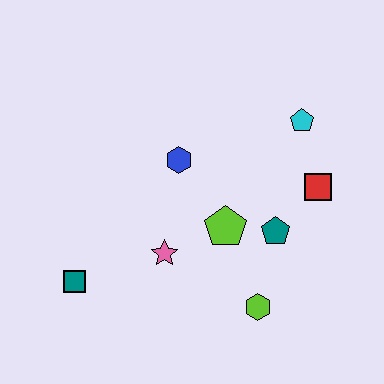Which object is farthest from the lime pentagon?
The teal square is farthest from the lime pentagon.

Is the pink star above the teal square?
Yes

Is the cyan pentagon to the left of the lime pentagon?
No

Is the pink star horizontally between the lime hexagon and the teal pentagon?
No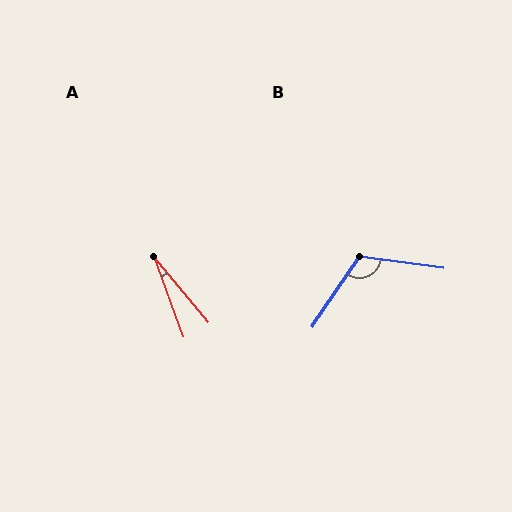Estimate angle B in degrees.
Approximately 116 degrees.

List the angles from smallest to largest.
A (20°), B (116°).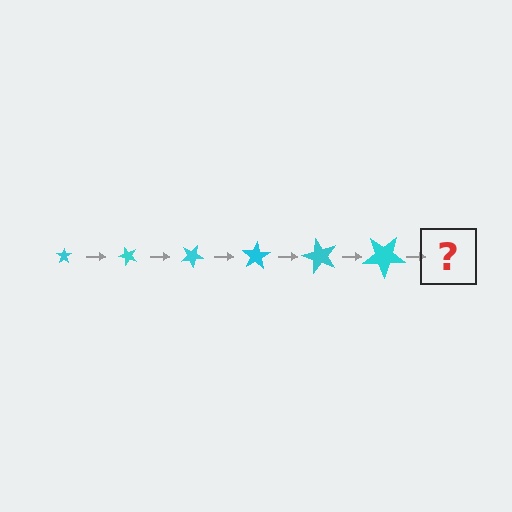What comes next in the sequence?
The next element should be a star, larger than the previous one and rotated 300 degrees from the start.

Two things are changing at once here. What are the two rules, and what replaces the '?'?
The two rules are that the star grows larger each step and it rotates 50 degrees each step. The '?' should be a star, larger than the previous one and rotated 300 degrees from the start.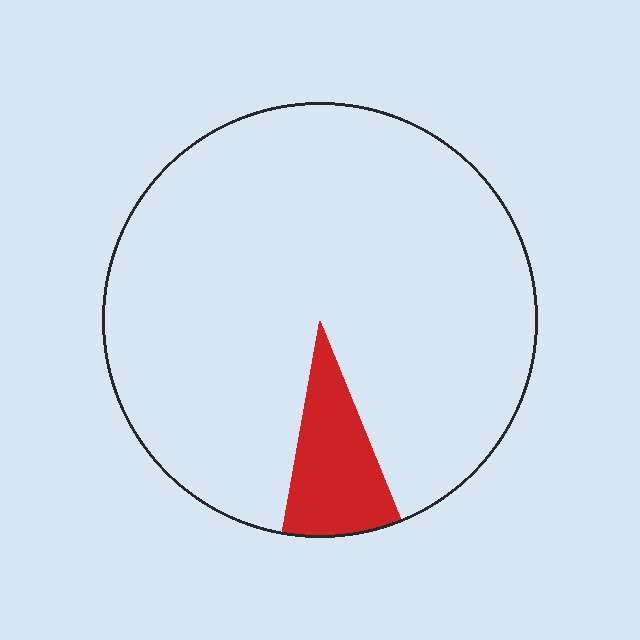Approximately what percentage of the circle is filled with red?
Approximately 10%.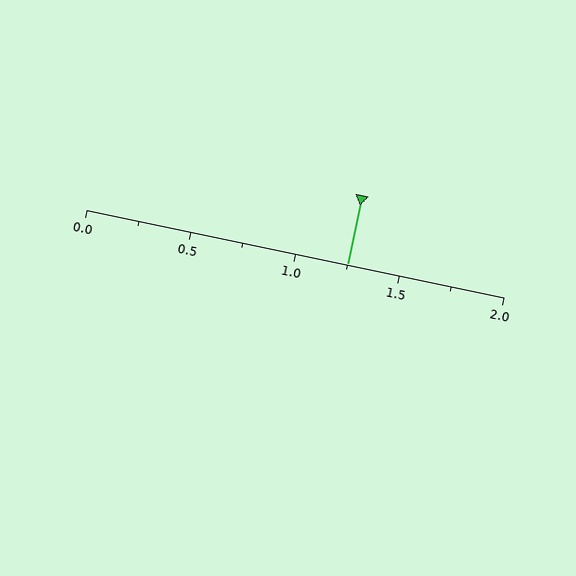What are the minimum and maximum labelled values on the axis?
The axis runs from 0.0 to 2.0.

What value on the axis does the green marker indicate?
The marker indicates approximately 1.25.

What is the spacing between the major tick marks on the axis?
The major ticks are spaced 0.5 apart.